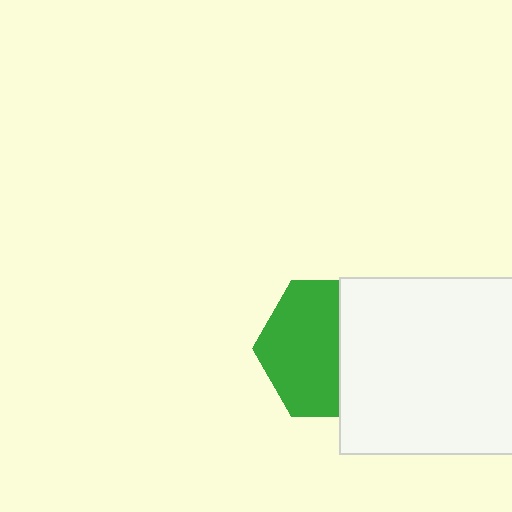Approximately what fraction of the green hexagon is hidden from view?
Roughly 42% of the green hexagon is hidden behind the white square.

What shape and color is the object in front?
The object in front is a white square.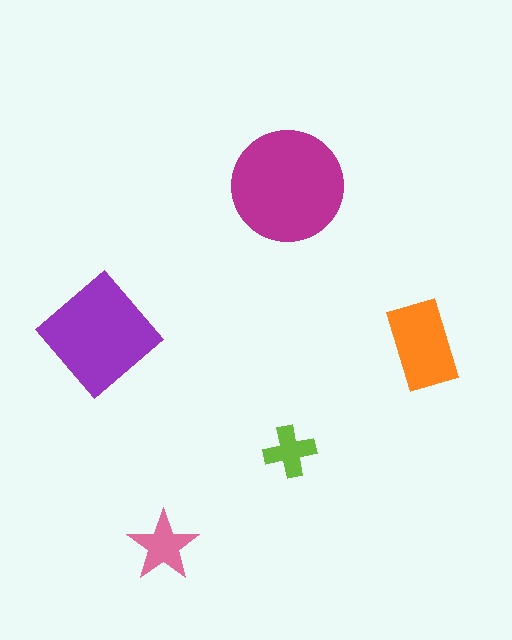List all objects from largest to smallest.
The magenta circle, the purple diamond, the orange rectangle, the pink star, the lime cross.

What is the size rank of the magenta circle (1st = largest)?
1st.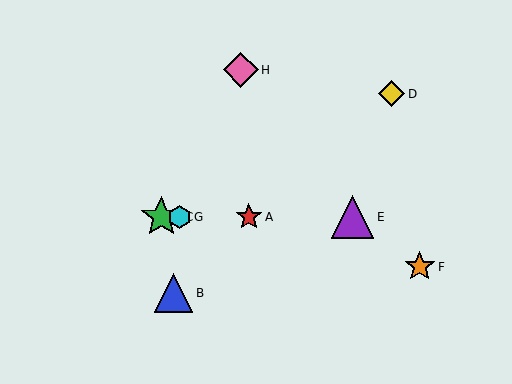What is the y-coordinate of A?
Object A is at y≈217.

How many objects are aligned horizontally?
4 objects (A, C, E, G) are aligned horizontally.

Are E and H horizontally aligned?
No, E is at y≈217 and H is at y≈70.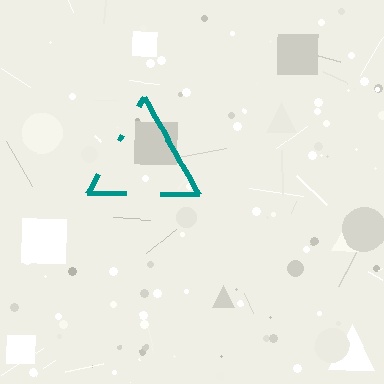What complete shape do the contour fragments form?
The contour fragments form a triangle.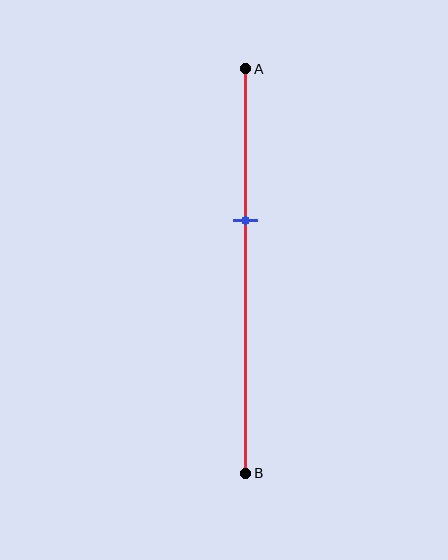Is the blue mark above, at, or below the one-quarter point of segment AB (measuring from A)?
The blue mark is below the one-quarter point of segment AB.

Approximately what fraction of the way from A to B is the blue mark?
The blue mark is approximately 40% of the way from A to B.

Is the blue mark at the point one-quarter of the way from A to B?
No, the mark is at about 40% from A, not at the 25% one-quarter point.